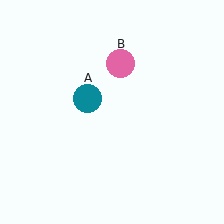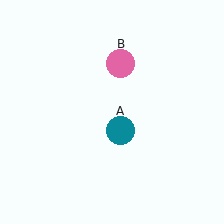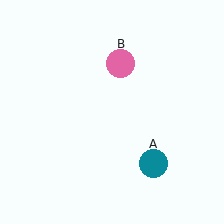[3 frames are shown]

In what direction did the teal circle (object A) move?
The teal circle (object A) moved down and to the right.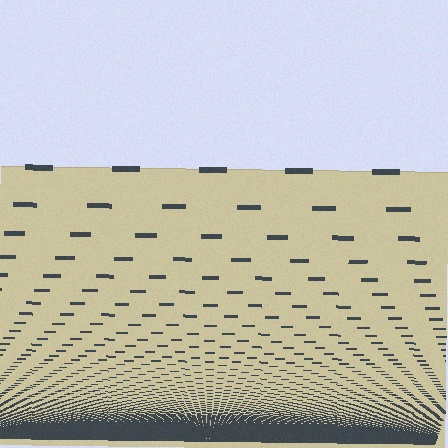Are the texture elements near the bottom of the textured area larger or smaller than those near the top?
Smaller. The gradient is inverted — elements near the bottom are smaller and denser.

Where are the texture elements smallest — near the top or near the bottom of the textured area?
Near the bottom.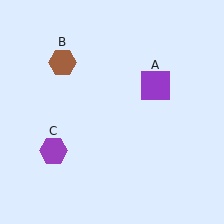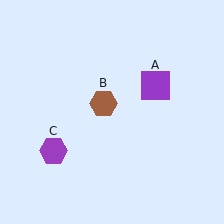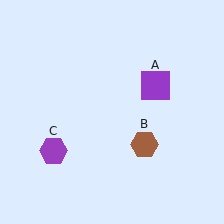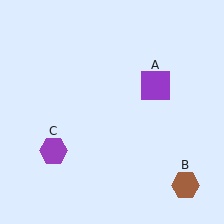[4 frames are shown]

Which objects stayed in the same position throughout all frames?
Purple square (object A) and purple hexagon (object C) remained stationary.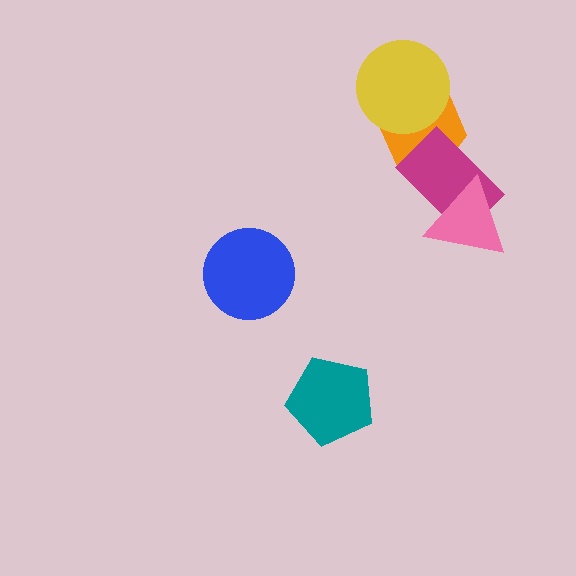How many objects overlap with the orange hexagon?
2 objects overlap with the orange hexagon.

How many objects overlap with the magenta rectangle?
2 objects overlap with the magenta rectangle.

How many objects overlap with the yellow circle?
1 object overlaps with the yellow circle.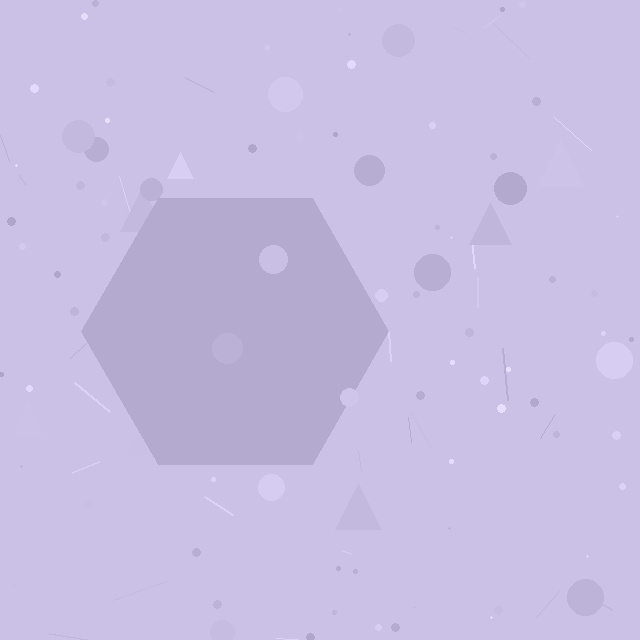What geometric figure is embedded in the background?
A hexagon is embedded in the background.